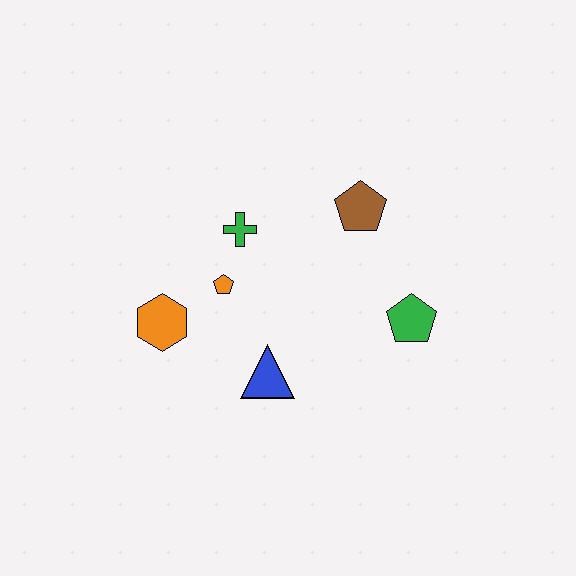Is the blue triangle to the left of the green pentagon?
Yes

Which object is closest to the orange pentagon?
The green cross is closest to the orange pentagon.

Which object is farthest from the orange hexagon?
The green pentagon is farthest from the orange hexagon.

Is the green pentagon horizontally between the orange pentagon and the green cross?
No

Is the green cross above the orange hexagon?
Yes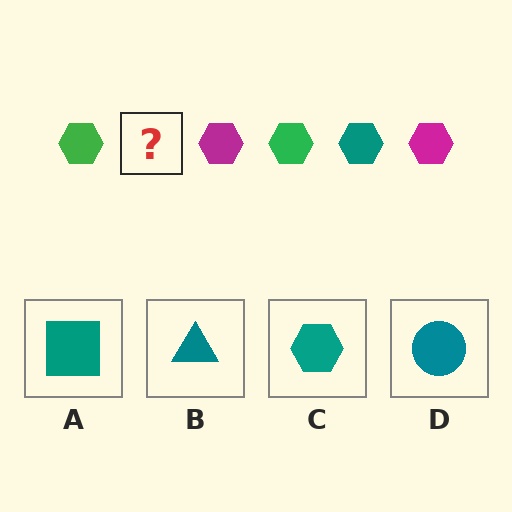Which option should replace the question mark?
Option C.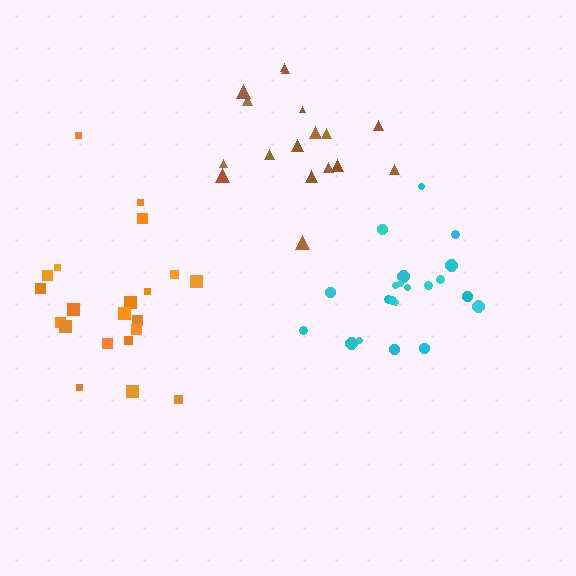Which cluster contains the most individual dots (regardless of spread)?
Cyan (21).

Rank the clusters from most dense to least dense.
cyan, brown, orange.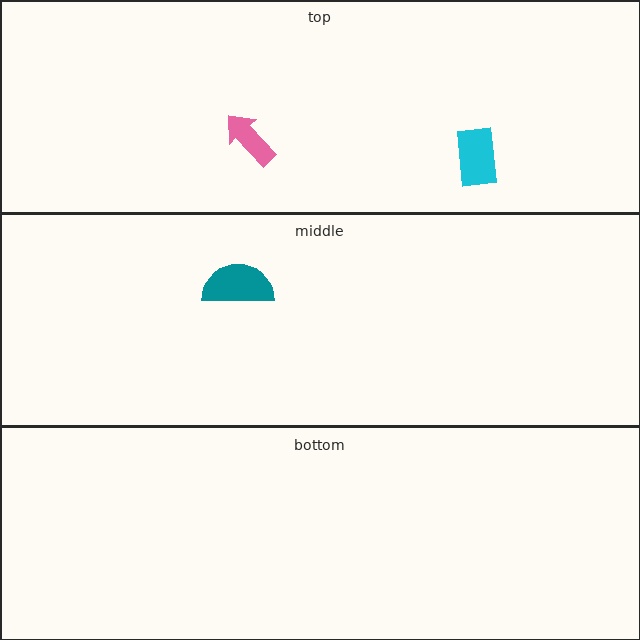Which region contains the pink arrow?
The top region.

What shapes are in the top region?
The cyan rectangle, the pink arrow.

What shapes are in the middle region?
The teal semicircle.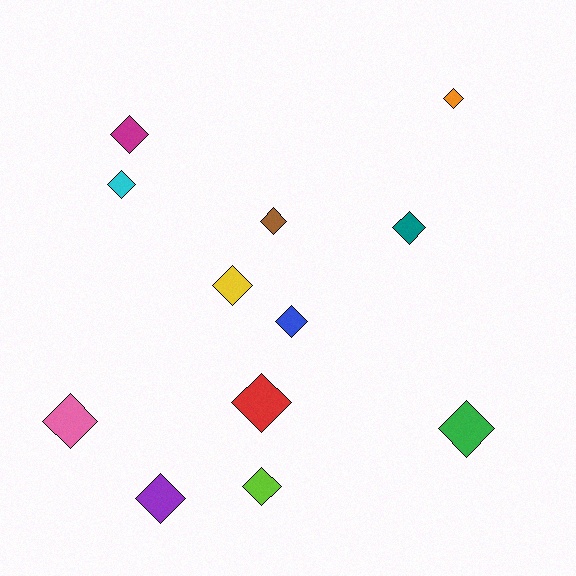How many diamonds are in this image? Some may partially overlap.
There are 12 diamonds.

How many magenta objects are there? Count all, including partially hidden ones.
There is 1 magenta object.